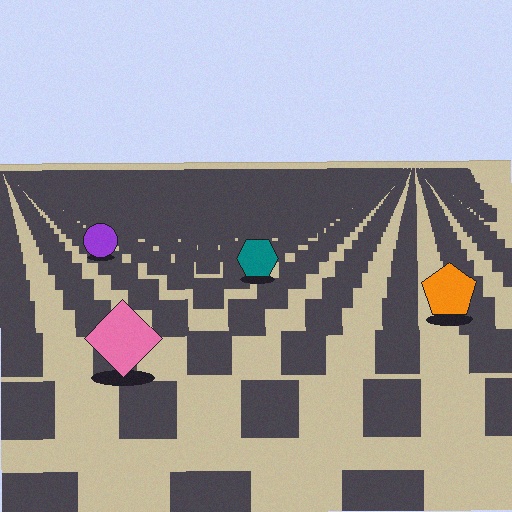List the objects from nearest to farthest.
From nearest to farthest: the pink diamond, the orange pentagon, the teal hexagon, the purple circle.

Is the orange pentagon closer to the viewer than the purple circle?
Yes. The orange pentagon is closer — you can tell from the texture gradient: the ground texture is coarser near it.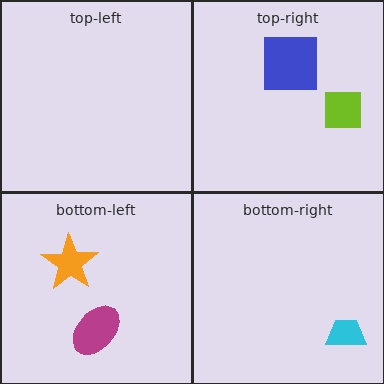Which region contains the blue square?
The top-right region.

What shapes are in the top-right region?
The blue square, the lime square.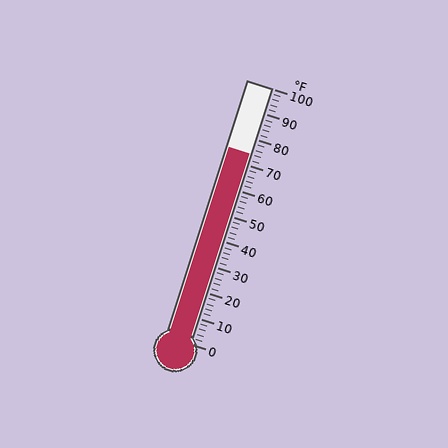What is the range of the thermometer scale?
The thermometer scale ranges from 0°F to 100°F.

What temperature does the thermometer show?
The thermometer shows approximately 74°F.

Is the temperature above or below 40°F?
The temperature is above 40°F.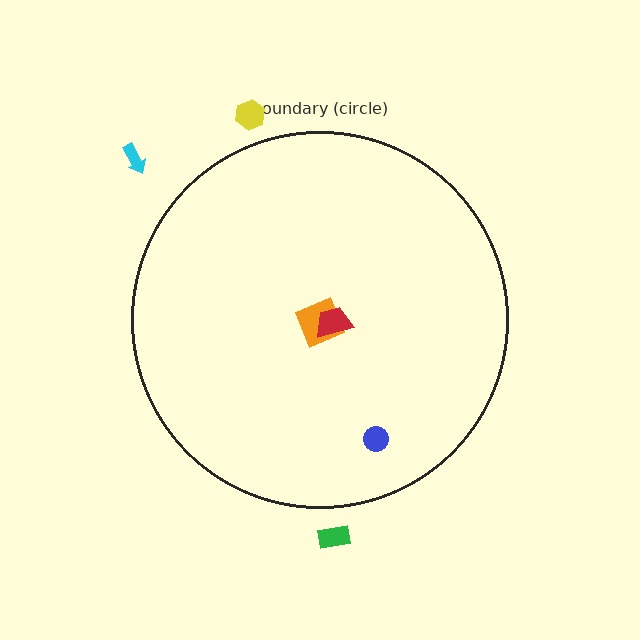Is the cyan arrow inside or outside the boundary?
Outside.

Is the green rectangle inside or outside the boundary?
Outside.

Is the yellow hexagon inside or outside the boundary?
Outside.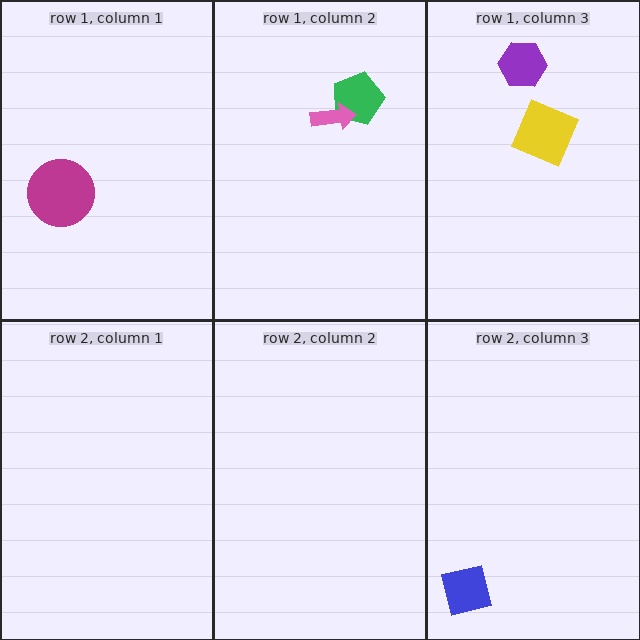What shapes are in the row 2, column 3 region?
The blue square.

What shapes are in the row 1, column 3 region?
The purple hexagon, the yellow square.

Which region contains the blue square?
The row 2, column 3 region.